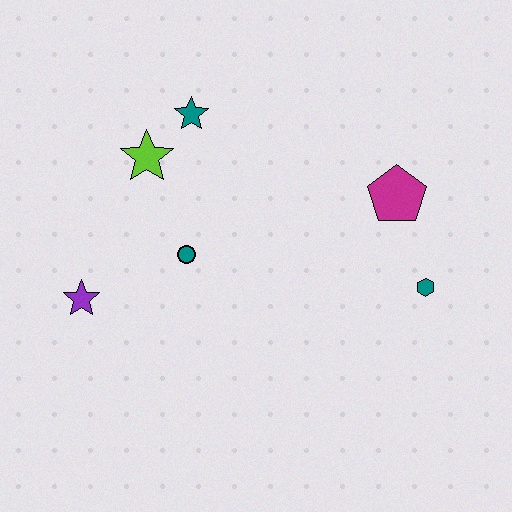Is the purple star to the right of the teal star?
No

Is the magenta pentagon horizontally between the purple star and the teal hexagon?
Yes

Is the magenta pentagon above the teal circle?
Yes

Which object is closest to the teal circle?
The lime star is closest to the teal circle.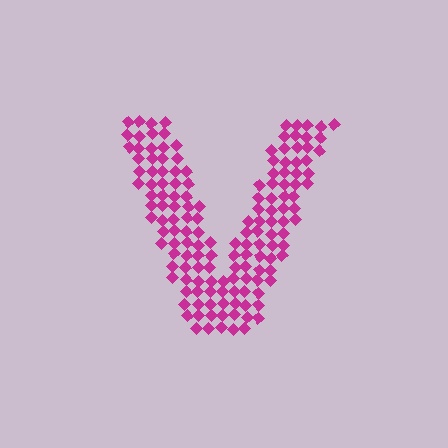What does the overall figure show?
The overall figure shows the letter V.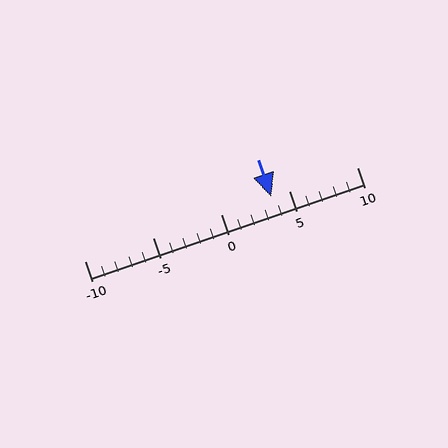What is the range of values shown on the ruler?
The ruler shows values from -10 to 10.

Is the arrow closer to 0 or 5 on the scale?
The arrow is closer to 5.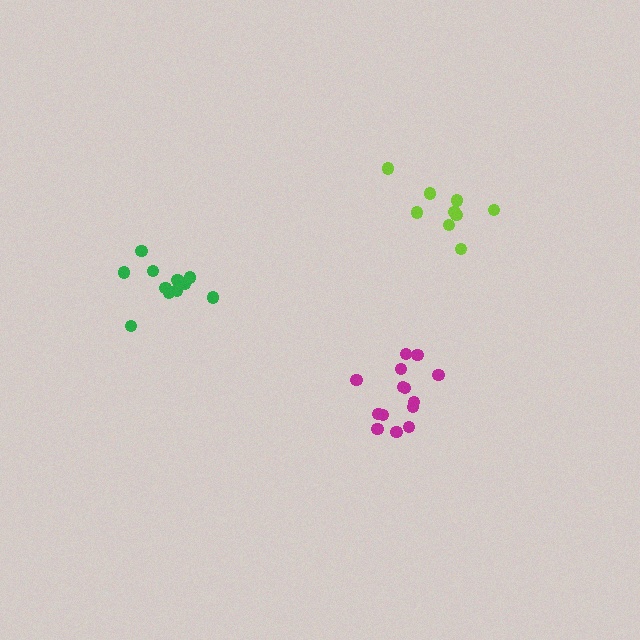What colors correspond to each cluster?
The clusters are colored: green, magenta, lime.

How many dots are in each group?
Group 1: 11 dots, Group 2: 14 dots, Group 3: 9 dots (34 total).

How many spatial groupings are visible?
There are 3 spatial groupings.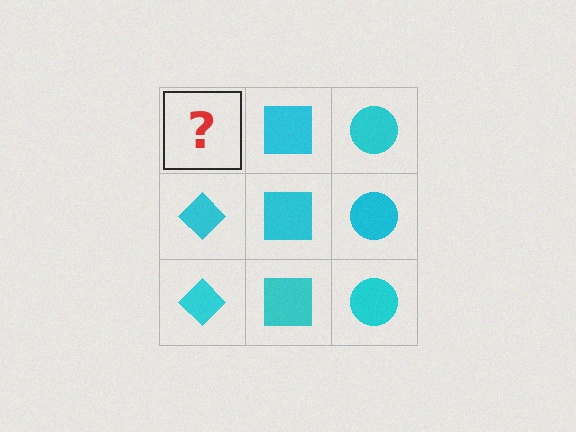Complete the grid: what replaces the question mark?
The question mark should be replaced with a cyan diamond.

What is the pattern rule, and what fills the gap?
The rule is that each column has a consistent shape. The gap should be filled with a cyan diamond.